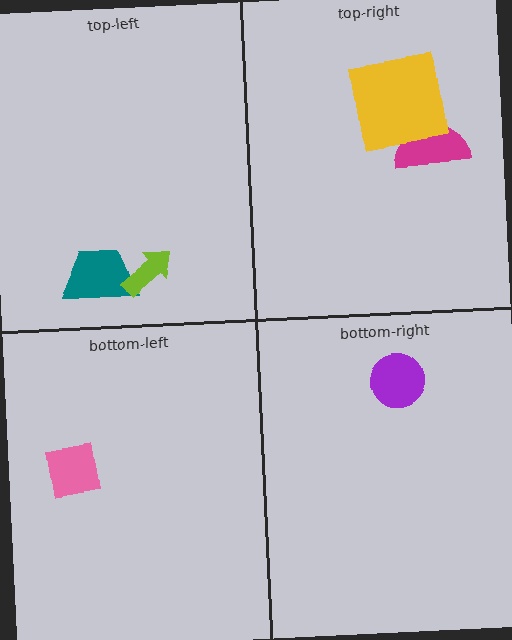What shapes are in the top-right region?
The magenta semicircle, the yellow square.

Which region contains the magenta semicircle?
The top-right region.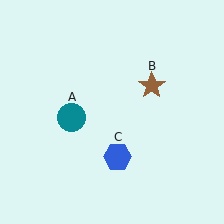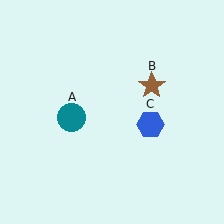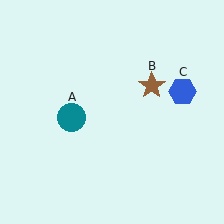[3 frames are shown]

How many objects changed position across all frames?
1 object changed position: blue hexagon (object C).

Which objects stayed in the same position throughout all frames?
Teal circle (object A) and brown star (object B) remained stationary.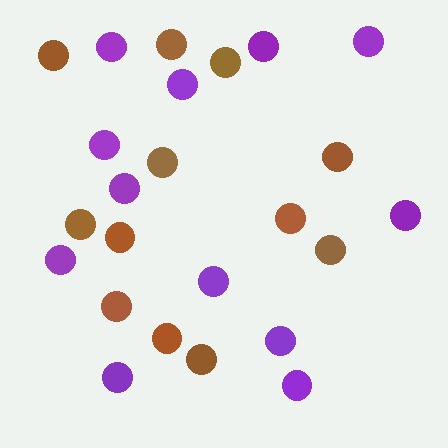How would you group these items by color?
There are 2 groups: one group of brown circles (12) and one group of purple circles (12).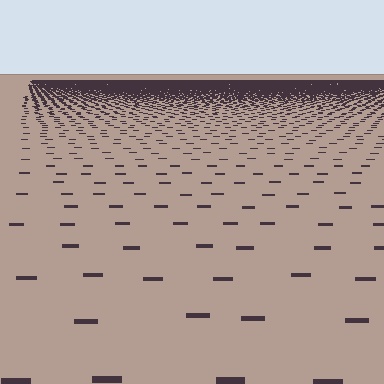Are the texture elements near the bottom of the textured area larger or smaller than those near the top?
Larger. Near the bottom, elements are closer to the viewer and appear at a bigger on-screen size.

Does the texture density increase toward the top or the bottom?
Density increases toward the top.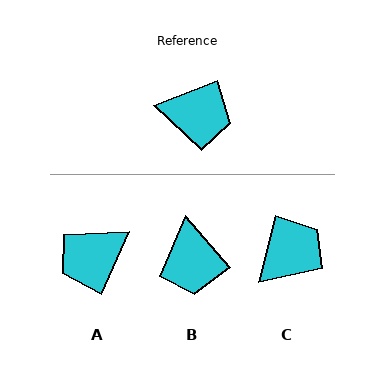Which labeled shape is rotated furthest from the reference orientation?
A, about 135 degrees away.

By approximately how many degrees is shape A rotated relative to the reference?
Approximately 135 degrees clockwise.